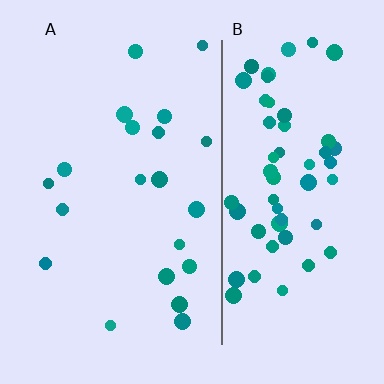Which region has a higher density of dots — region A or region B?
B (the right).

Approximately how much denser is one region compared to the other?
Approximately 2.9× — region B over region A.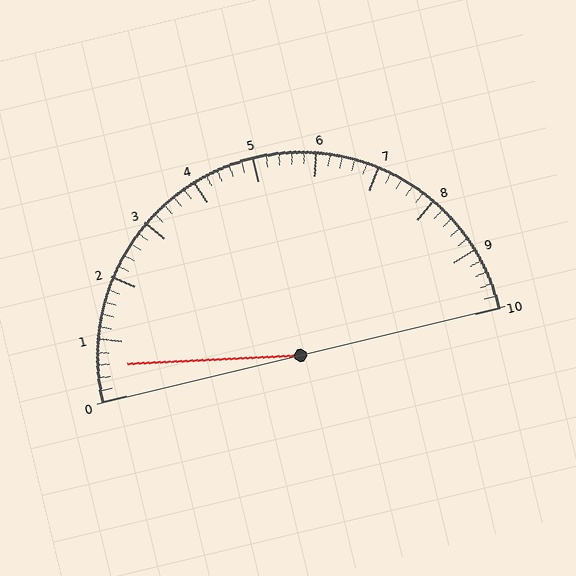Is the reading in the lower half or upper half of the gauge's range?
The reading is in the lower half of the range (0 to 10).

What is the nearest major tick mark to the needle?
The nearest major tick mark is 1.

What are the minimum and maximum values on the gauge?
The gauge ranges from 0 to 10.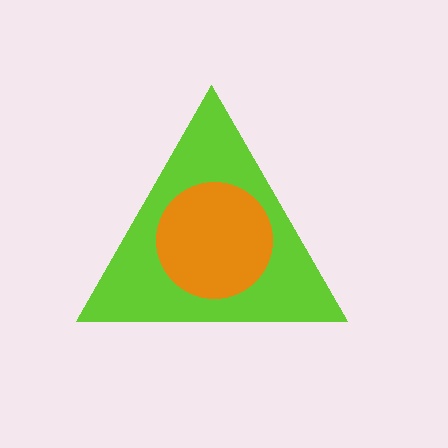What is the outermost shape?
The lime triangle.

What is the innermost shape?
The orange circle.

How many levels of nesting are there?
2.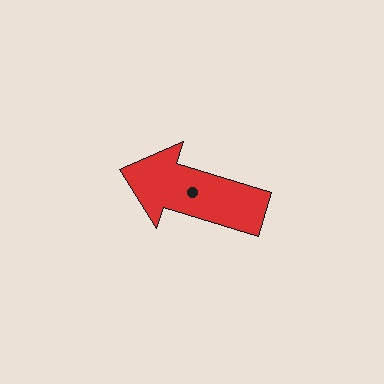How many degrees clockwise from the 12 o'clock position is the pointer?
Approximately 287 degrees.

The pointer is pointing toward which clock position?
Roughly 10 o'clock.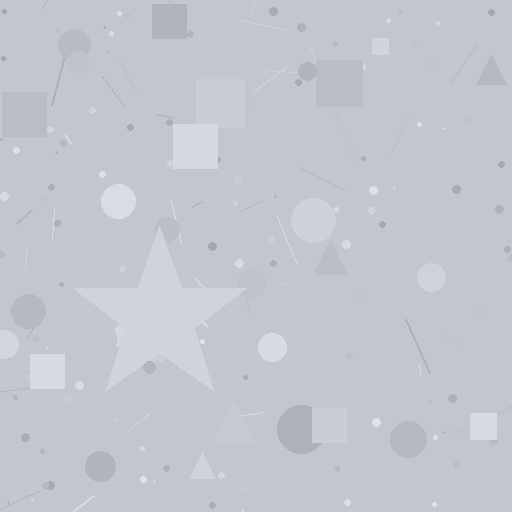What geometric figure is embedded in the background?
A star is embedded in the background.